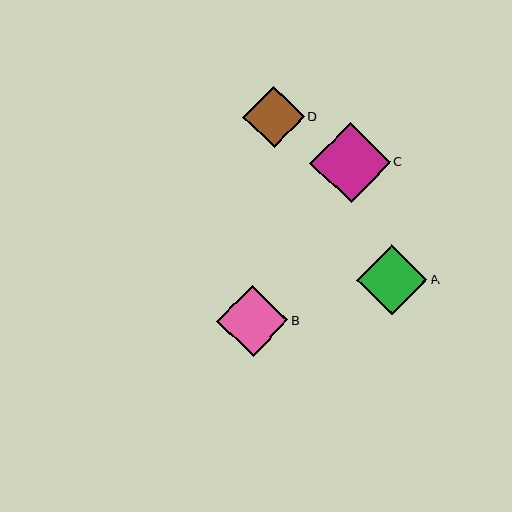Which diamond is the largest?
Diamond C is the largest with a size of approximately 80 pixels.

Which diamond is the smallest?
Diamond D is the smallest with a size of approximately 62 pixels.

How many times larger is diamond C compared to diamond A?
Diamond C is approximately 1.1 times the size of diamond A.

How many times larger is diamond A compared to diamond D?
Diamond A is approximately 1.1 times the size of diamond D.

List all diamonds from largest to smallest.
From largest to smallest: C, B, A, D.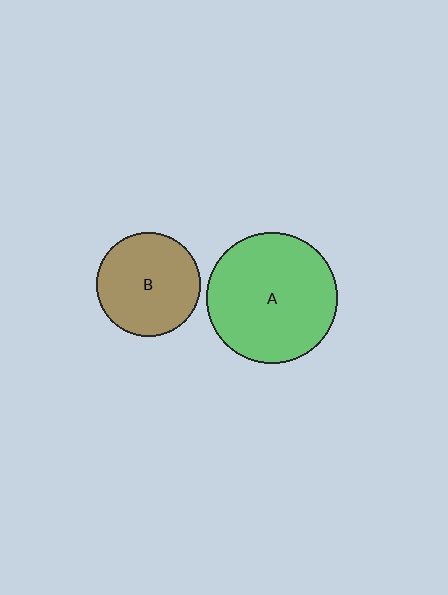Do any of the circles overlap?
No, none of the circles overlap.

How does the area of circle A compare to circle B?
Approximately 1.6 times.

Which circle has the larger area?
Circle A (green).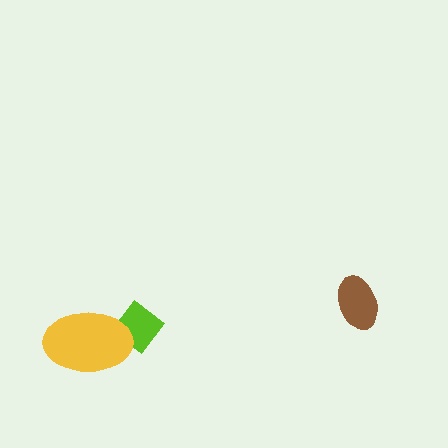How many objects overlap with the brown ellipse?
0 objects overlap with the brown ellipse.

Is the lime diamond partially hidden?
Yes, it is partially covered by another shape.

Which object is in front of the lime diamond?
The yellow ellipse is in front of the lime diamond.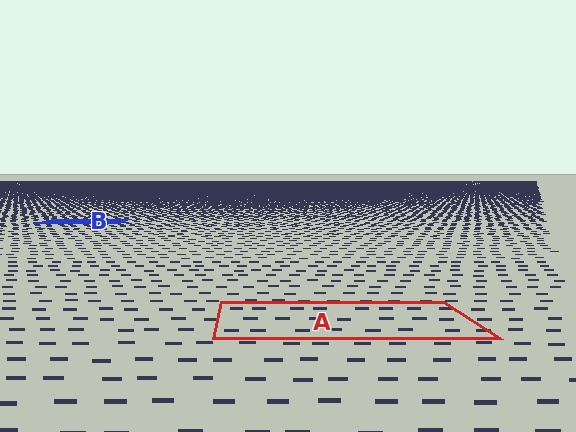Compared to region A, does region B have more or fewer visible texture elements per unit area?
Region B has more texture elements per unit area — they are packed more densely because it is farther away.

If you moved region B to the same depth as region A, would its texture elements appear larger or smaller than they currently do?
They would appear larger. At a closer depth, the same texture elements are projected at a bigger on-screen size.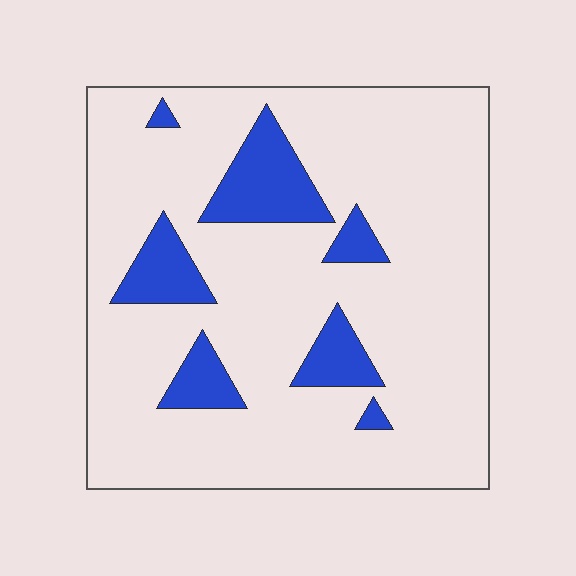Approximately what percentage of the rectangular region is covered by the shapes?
Approximately 15%.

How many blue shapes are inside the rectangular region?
7.